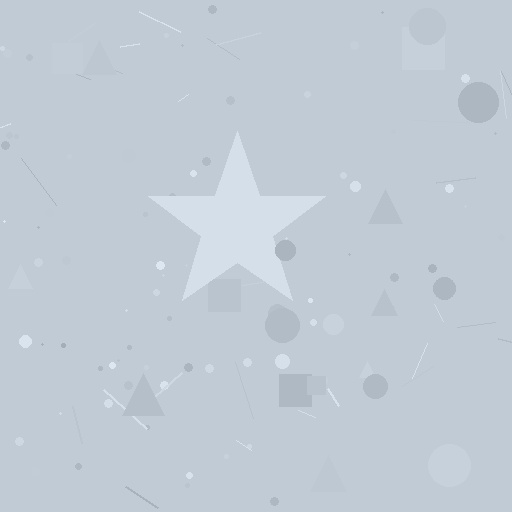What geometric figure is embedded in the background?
A star is embedded in the background.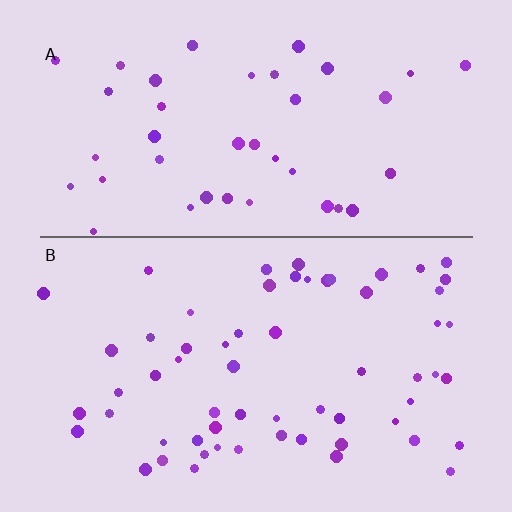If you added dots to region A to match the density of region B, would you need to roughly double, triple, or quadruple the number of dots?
Approximately double.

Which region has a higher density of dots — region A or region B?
B (the bottom).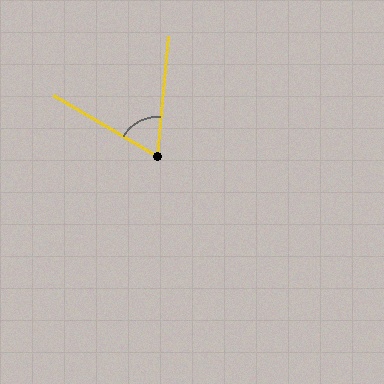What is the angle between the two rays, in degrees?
Approximately 65 degrees.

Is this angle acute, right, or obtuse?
It is acute.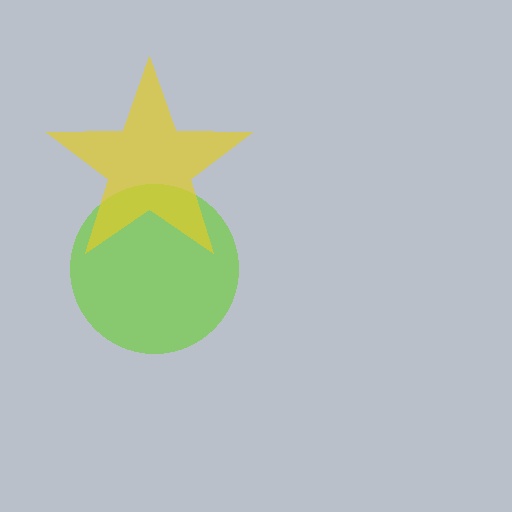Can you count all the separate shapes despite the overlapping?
Yes, there are 2 separate shapes.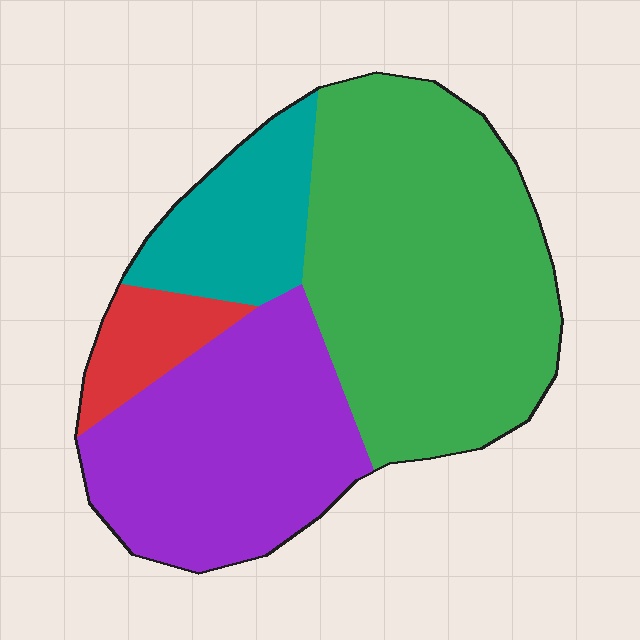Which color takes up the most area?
Green, at roughly 45%.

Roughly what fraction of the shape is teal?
Teal covers 14% of the shape.